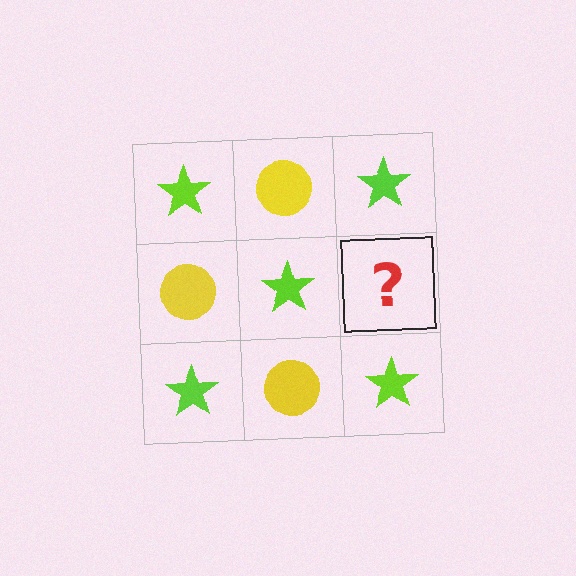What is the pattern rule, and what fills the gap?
The rule is that it alternates lime star and yellow circle in a checkerboard pattern. The gap should be filled with a yellow circle.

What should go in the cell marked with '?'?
The missing cell should contain a yellow circle.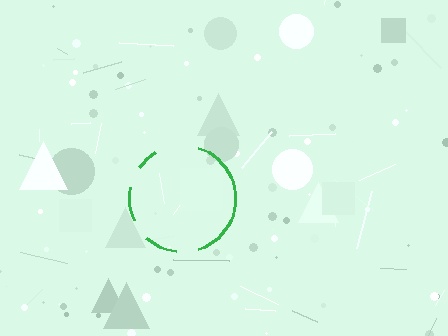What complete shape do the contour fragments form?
The contour fragments form a circle.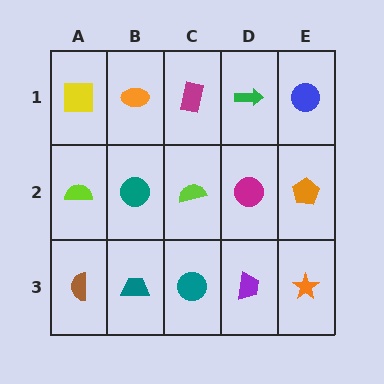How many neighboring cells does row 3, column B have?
3.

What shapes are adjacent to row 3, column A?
A lime semicircle (row 2, column A), a teal trapezoid (row 3, column B).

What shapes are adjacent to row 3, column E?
An orange pentagon (row 2, column E), a purple trapezoid (row 3, column D).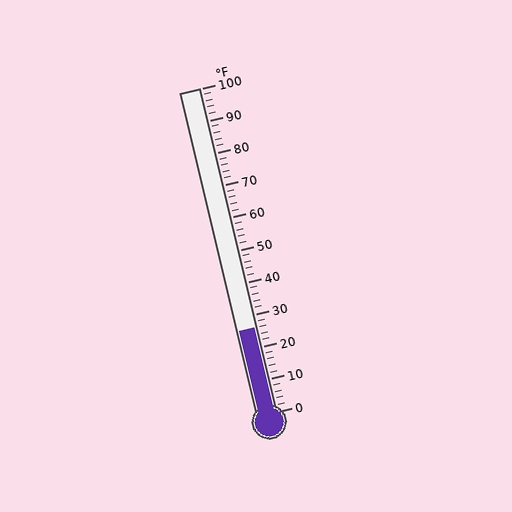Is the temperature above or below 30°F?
The temperature is below 30°F.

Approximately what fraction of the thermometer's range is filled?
The thermometer is filled to approximately 25% of its range.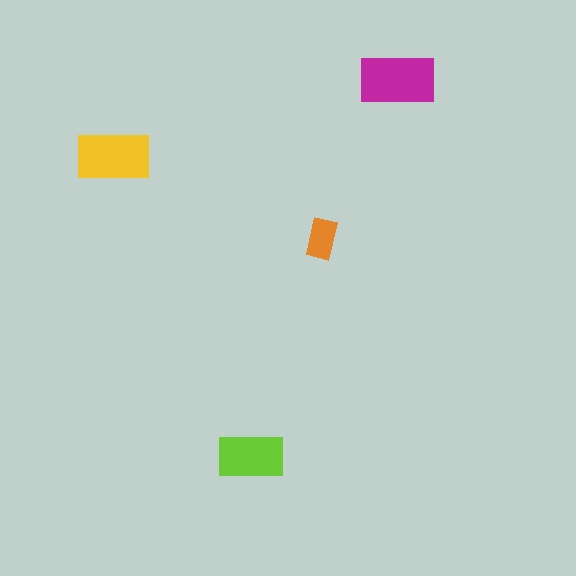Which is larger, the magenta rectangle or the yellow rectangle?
The magenta one.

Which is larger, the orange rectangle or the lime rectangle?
The lime one.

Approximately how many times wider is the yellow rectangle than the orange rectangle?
About 2 times wider.